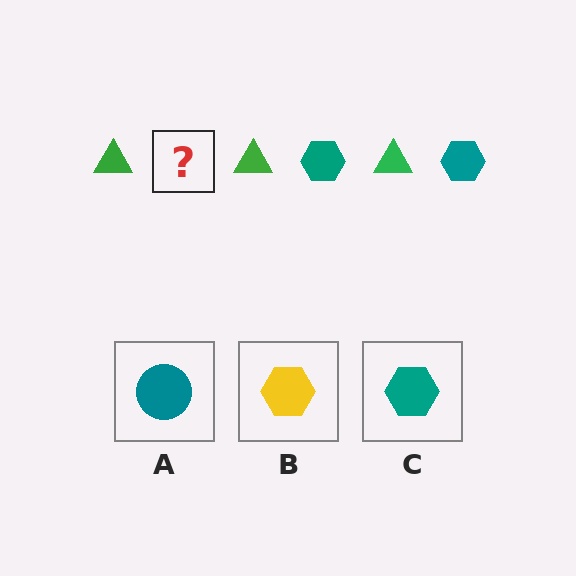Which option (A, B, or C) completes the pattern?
C.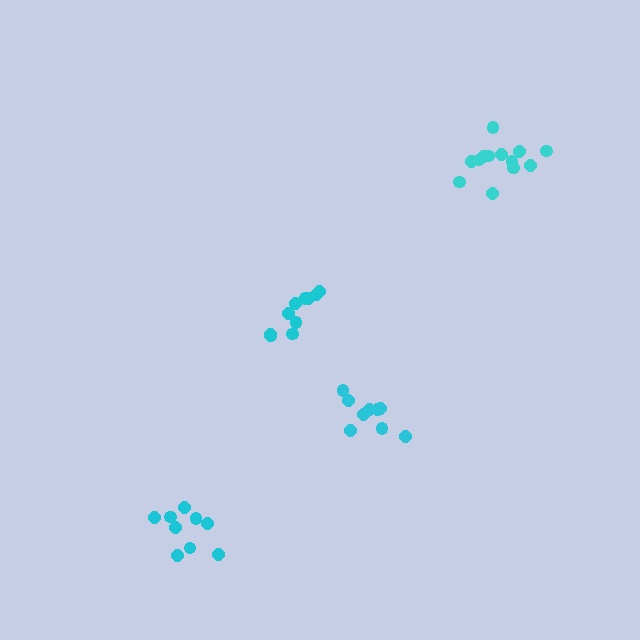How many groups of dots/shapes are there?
There are 4 groups.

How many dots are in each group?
Group 1: 9 dots, Group 2: 9 dots, Group 3: 11 dots, Group 4: 13 dots (42 total).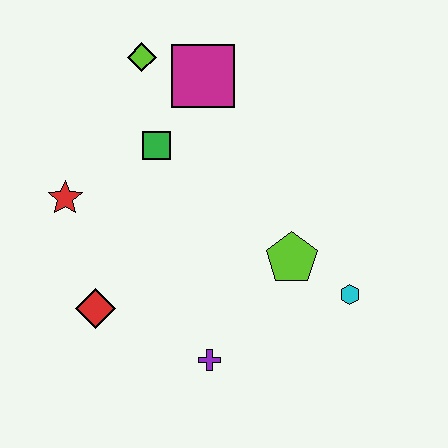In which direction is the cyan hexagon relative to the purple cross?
The cyan hexagon is to the right of the purple cross.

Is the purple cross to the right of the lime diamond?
Yes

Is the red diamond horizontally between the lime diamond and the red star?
Yes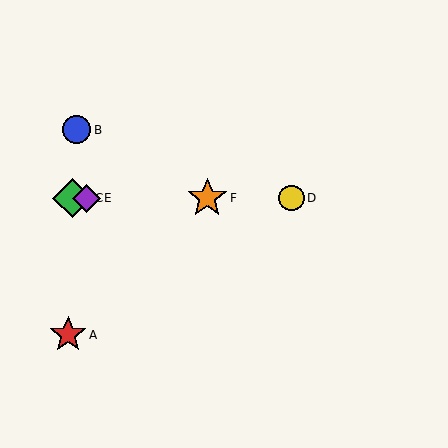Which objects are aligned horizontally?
Objects C, D, E, F are aligned horizontally.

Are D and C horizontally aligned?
Yes, both are at y≈198.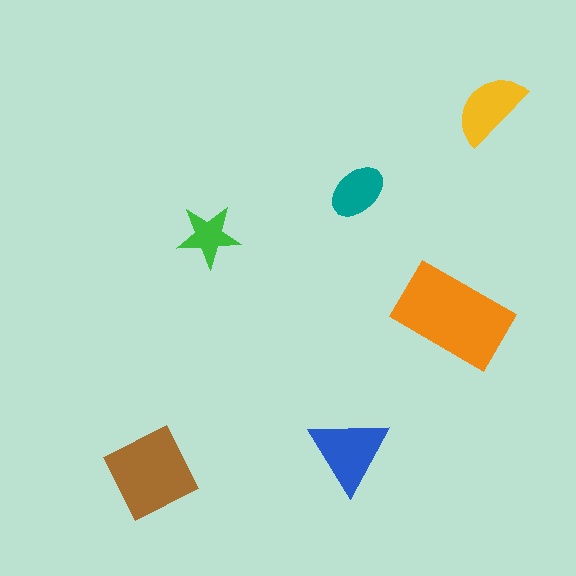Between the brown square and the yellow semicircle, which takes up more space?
The brown square.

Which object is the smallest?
The green star.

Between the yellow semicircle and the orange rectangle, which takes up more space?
The orange rectangle.